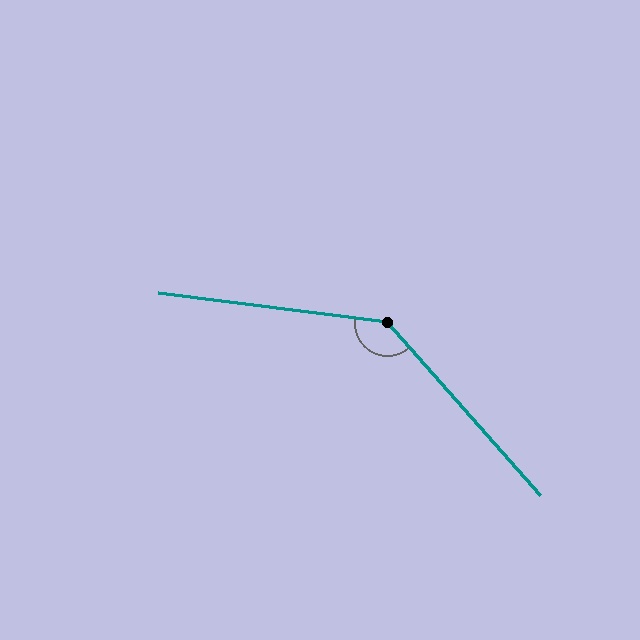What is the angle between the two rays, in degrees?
Approximately 139 degrees.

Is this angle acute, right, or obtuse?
It is obtuse.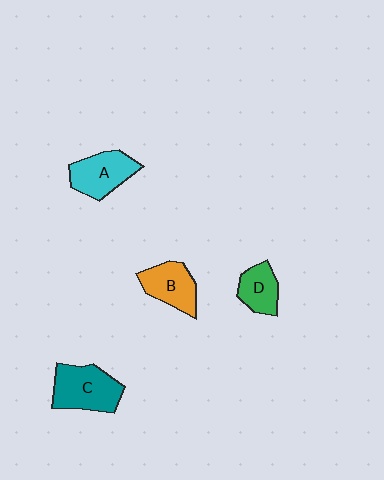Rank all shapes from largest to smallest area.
From largest to smallest: C (teal), A (cyan), B (orange), D (green).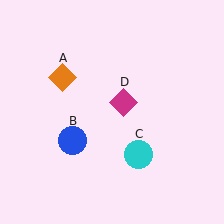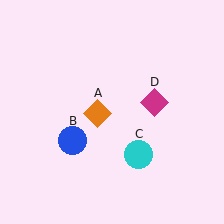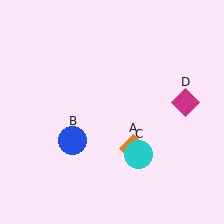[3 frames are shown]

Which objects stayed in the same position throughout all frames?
Blue circle (object B) and cyan circle (object C) remained stationary.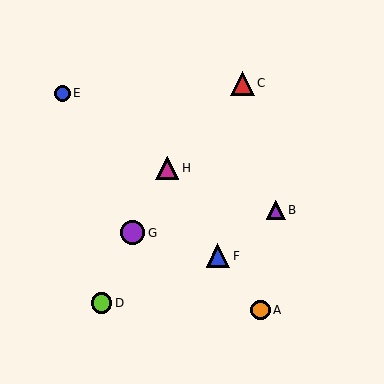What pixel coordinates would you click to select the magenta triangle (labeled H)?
Click at (167, 168) to select the magenta triangle H.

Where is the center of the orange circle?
The center of the orange circle is at (260, 310).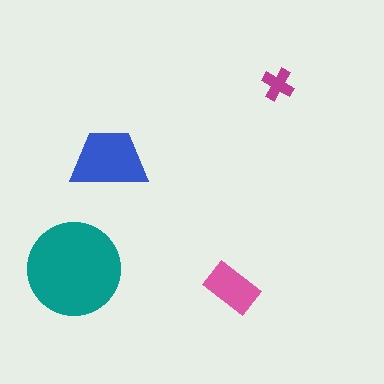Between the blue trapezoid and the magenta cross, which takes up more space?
The blue trapezoid.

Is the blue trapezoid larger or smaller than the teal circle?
Smaller.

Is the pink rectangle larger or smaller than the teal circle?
Smaller.